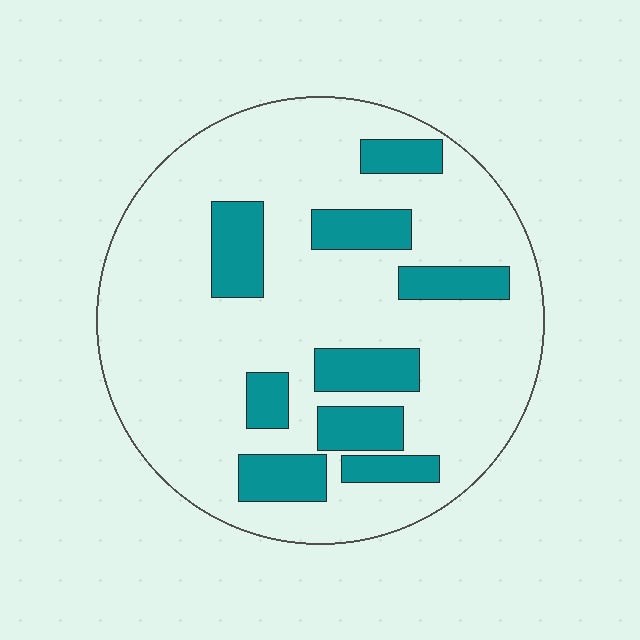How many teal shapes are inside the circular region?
9.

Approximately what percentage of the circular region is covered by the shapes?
Approximately 20%.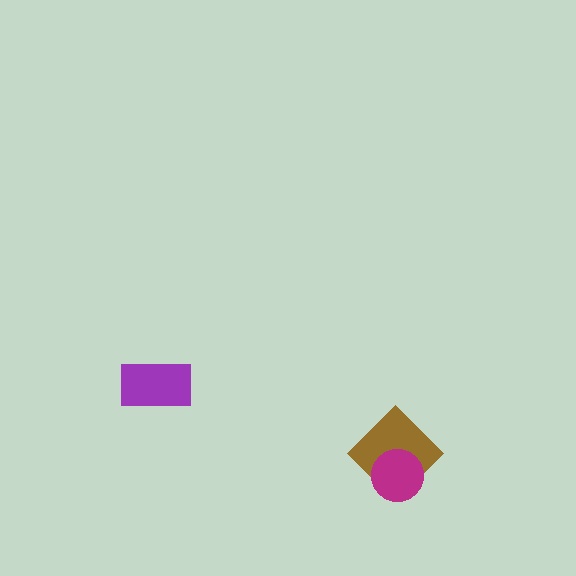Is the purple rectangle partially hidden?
No, no other shape covers it.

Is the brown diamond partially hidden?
Yes, it is partially covered by another shape.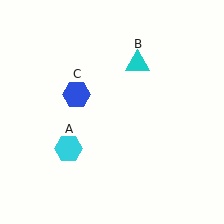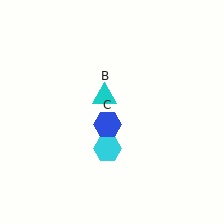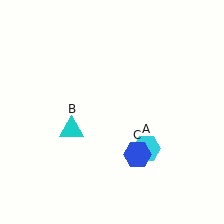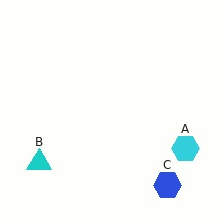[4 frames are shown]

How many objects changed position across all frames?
3 objects changed position: cyan hexagon (object A), cyan triangle (object B), blue hexagon (object C).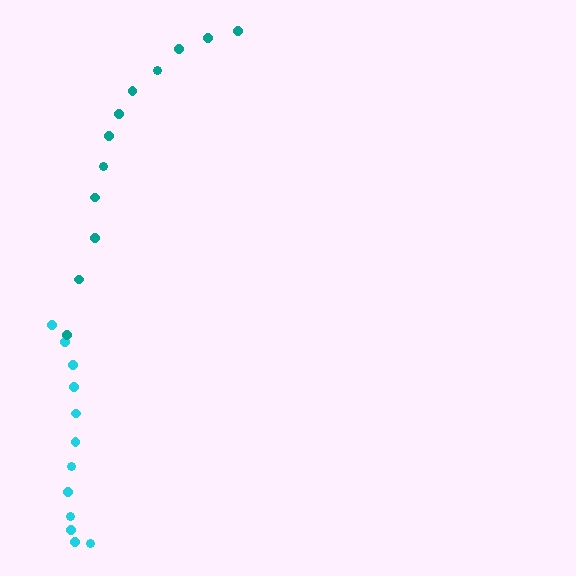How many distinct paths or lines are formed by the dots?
There are 2 distinct paths.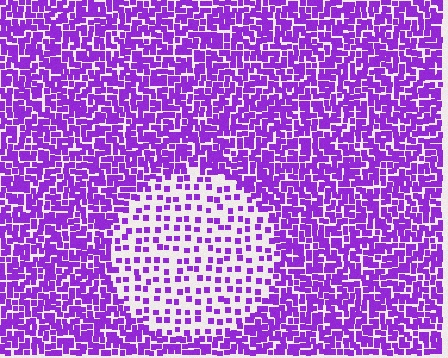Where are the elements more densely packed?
The elements are more densely packed outside the circle boundary.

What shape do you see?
I see a circle.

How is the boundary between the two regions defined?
The boundary is defined by a change in element density (approximately 2.7x ratio). All elements are the same color, size, and shape.